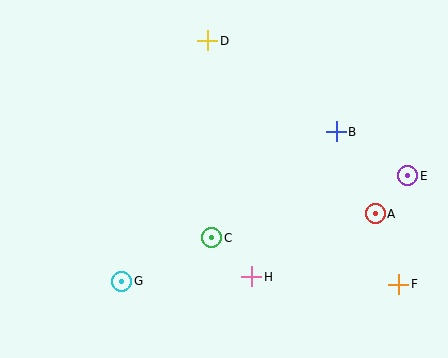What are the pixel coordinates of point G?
Point G is at (122, 281).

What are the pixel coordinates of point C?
Point C is at (212, 238).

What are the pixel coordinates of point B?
Point B is at (336, 132).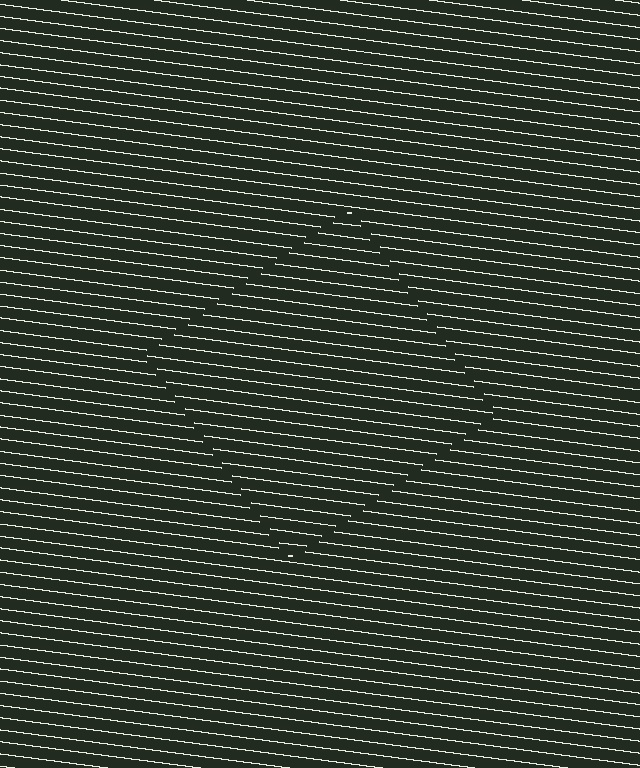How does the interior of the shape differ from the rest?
The interior of the shape contains the same grating, shifted by half a period — the contour is defined by the phase discontinuity where line-ends from the inner and outer gratings abut.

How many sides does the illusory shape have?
4 sides — the line-ends trace a square.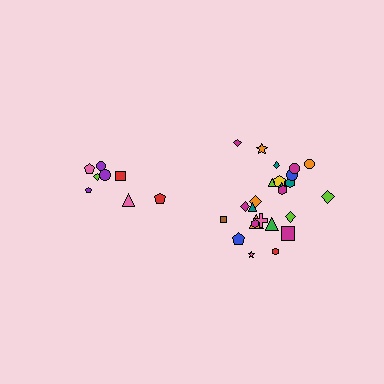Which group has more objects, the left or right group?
The right group.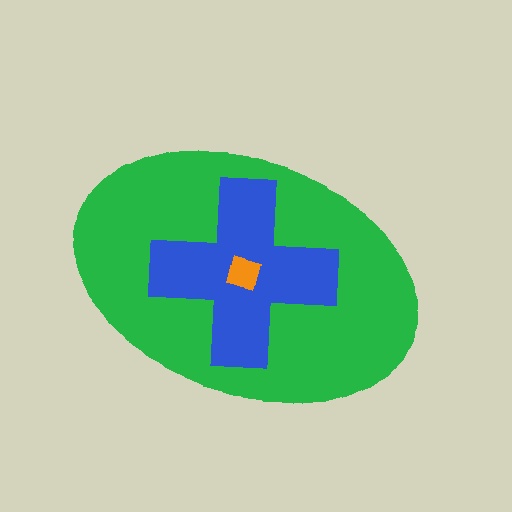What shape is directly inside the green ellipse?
The blue cross.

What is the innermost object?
The orange square.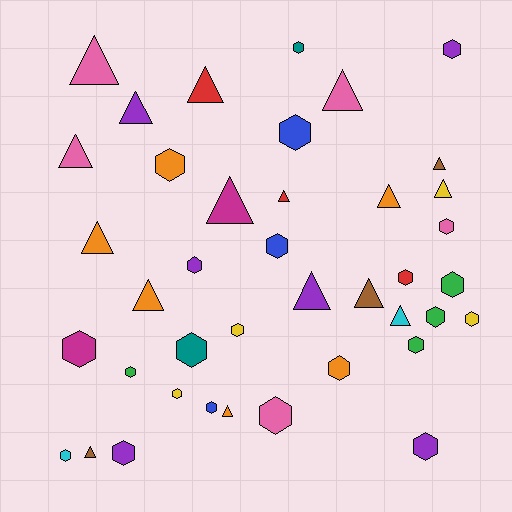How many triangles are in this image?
There are 17 triangles.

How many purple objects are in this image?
There are 6 purple objects.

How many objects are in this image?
There are 40 objects.